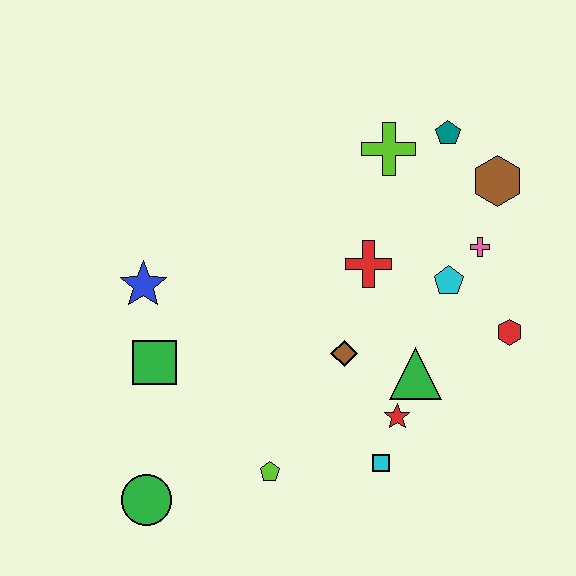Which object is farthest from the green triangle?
The green circle is farthest from the green triangle.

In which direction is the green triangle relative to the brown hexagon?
The green triangle is below the brown hexagon.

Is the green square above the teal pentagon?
No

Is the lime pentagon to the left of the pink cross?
Yes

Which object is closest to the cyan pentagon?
The pink cross is closest to the cyan pentagon.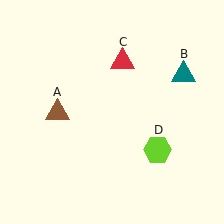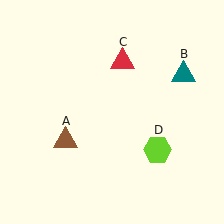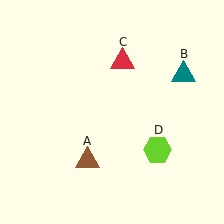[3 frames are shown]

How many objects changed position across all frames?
1 object changed position: brown triangle (object A).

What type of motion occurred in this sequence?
The brown triangle (object A) rotated counterclockwise around the center of the scene.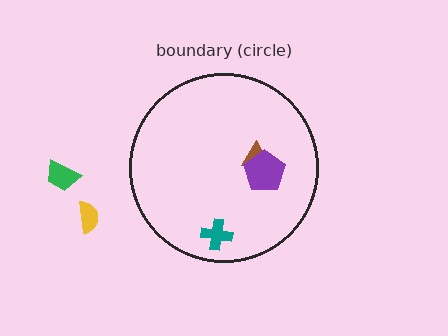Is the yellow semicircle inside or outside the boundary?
Outside.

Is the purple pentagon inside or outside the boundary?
Inside.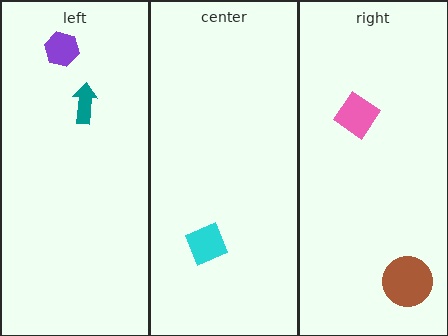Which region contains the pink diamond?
The right region.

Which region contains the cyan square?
The center region.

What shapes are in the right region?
The brown circle, the pink diamond.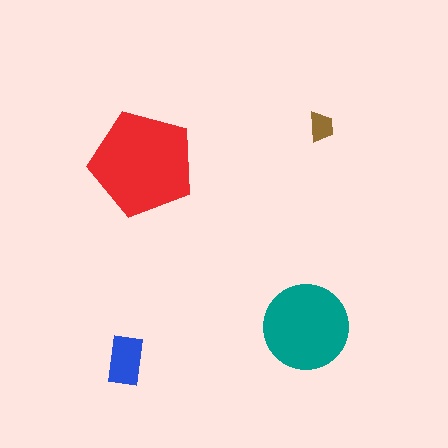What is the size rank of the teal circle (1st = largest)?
2nd.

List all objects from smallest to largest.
The brown trapezoid, the blue rectangle, the teal circle, the red pentagon.